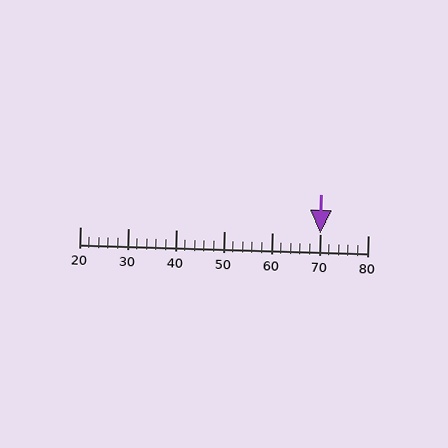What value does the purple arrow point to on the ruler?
The purple arrow points to approximately 70.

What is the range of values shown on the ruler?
The ruler shows values from 20 to 80.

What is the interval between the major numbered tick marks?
The major tick marks are spaced 10 units apart.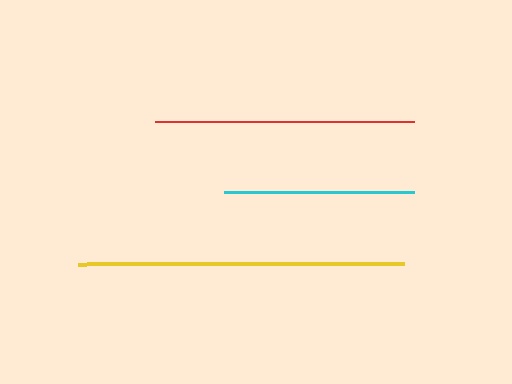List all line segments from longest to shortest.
From longest to shortest: yellow, red, cyan.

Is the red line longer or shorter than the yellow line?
The yellow line is longer than the red line.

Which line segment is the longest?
The yellow line is the longest at approximately 327 pixels.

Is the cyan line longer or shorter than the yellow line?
The yellow line is longer than the cyan line.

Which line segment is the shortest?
The cyan line is the shortest at approximately 189 pixels.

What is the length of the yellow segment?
The yellow segment is approximately 327 pixels long.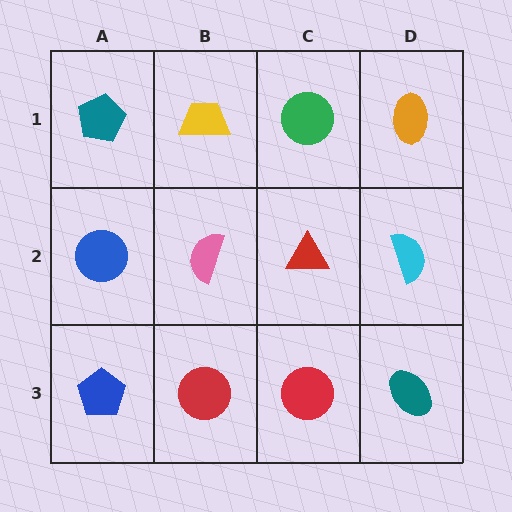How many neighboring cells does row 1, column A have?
2.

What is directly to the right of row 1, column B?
A green circle.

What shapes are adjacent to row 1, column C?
A red triangle (row 2, column C), a yellow trapezoid (row 1, column B), an orange ellipse (row 1, column D).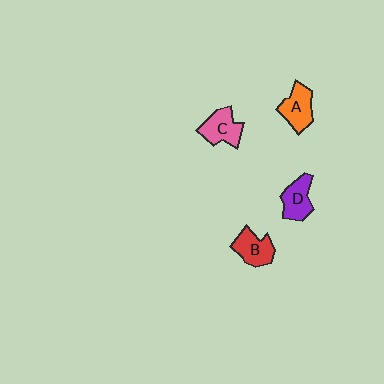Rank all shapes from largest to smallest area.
From largest to smallest: C (pink), A (orange), B (red), D (purple).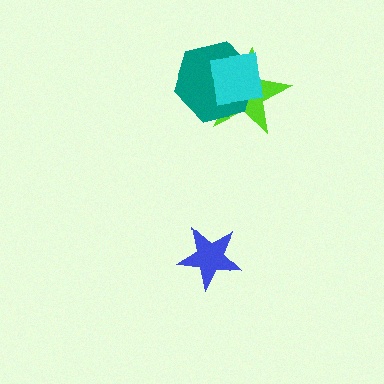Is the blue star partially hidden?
No, no other shape covers it.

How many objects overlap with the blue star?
0 objects overlap with the blue star.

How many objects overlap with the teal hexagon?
2 objects overlap with the teal hexagon.